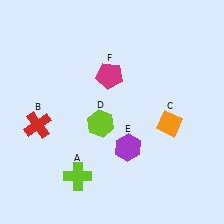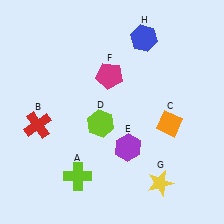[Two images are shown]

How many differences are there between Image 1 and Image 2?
There are 2 differences between the two images.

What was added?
A yellow star (G), a blue hexagon (H) were added in Image 2.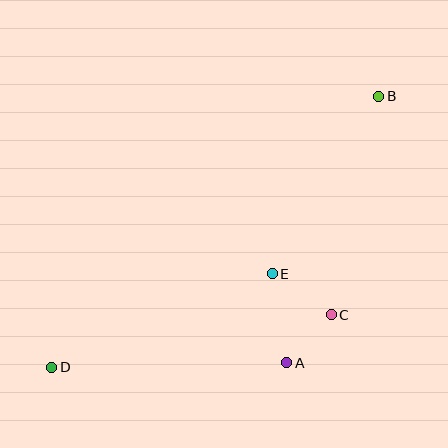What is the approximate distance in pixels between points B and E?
The distance between B and E is approximately 207 pixels.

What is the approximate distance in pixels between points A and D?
The distance between A and D is approximately 235 pixels.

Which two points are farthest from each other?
Points B and D are farthest from each other.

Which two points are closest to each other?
Points A and C are closest to each other.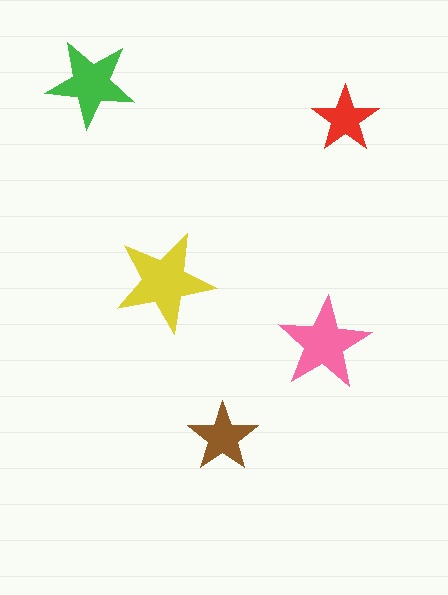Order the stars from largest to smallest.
the yellow one, the pink one, the green one, the brown one, the red one.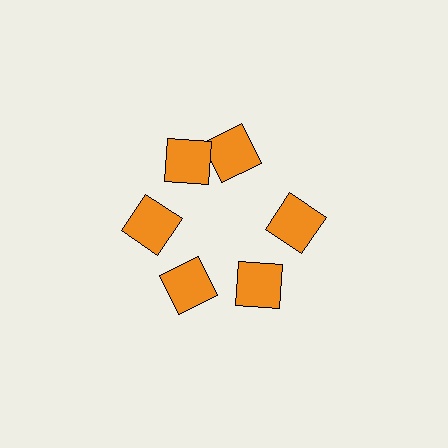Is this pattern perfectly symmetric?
No. The 6 orange squares are arranged in a ring, but one element near the 1 o'clock position is rotated out of alignment along the ring, breaking the 6-fold rotational symmetry.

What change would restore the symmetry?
The symmetry would be restored by rotating it back into even spacing with its neighbors so that all 6 squares sit at equal angles and equal distance from the center.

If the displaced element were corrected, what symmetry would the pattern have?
It would have 6-fold rotational symmetry — the pattern would map onto itself every 60 degrees.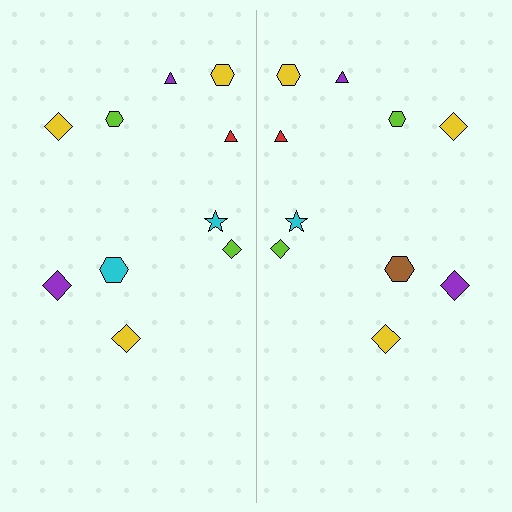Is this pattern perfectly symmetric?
No, the pattern is not perfectly symmetric. The brown hexagon on the right side breaks the symmetry — its mirror counterpart is cyan.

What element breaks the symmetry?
The brown hexagon on the right side breaks the symmetry — its mirror counterpart is cyan.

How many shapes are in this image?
There are 20 shapes in this image.